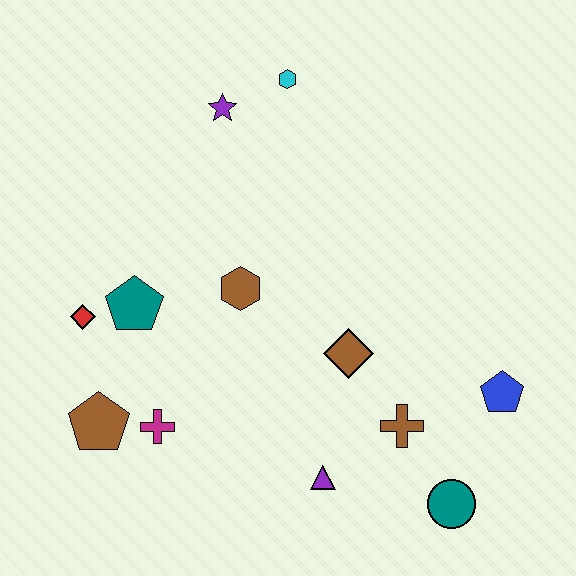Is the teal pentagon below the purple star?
Yes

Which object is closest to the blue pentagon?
The brown cross is closest to the blue pentagon.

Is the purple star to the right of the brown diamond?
No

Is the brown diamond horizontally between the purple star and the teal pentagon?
No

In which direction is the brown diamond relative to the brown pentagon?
The brown diamond is to the right of the brown pentagon.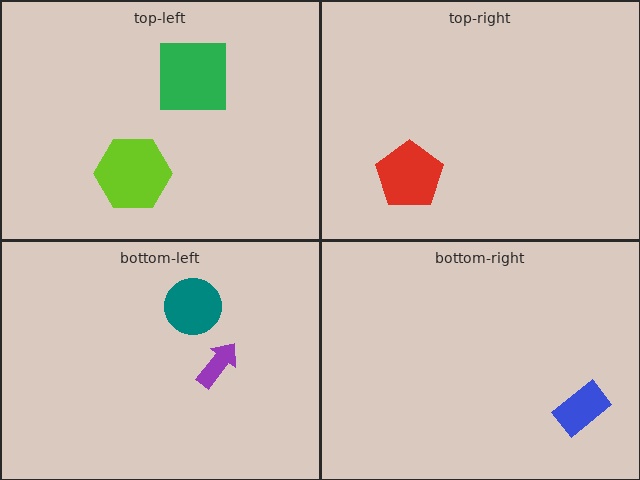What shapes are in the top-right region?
The red pentagon.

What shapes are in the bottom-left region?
The purple arrow, the teal circle.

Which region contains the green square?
The top-left region.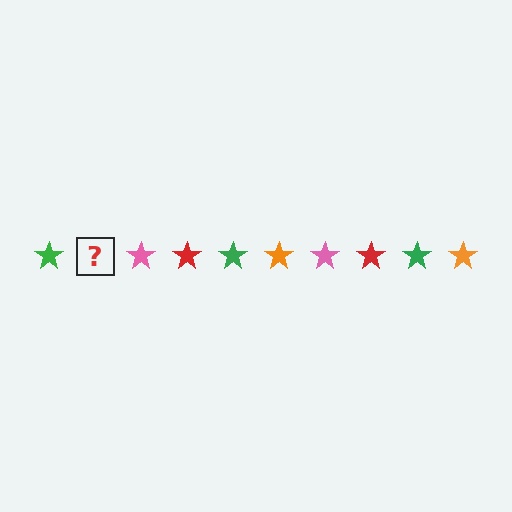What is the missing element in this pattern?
The missing element is an orange star.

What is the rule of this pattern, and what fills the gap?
The rule is that the pattern cycles through green, orange, pink, red stars. The gap should be filled with an orange star.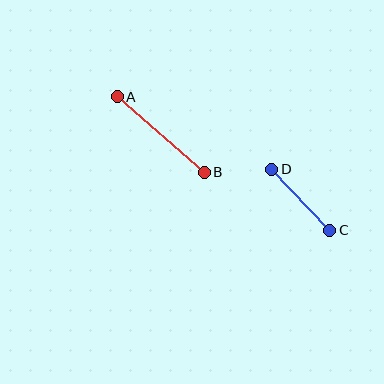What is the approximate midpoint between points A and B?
The midpoint is at approximately (161, 134) pixels.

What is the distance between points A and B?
The distance is approximately 115 pixels.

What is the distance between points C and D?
The distance is approximately 84 pixels.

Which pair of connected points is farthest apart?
Points A and B are farthest apart.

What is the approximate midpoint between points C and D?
The midpoint is at approximately (301, 200) pixels.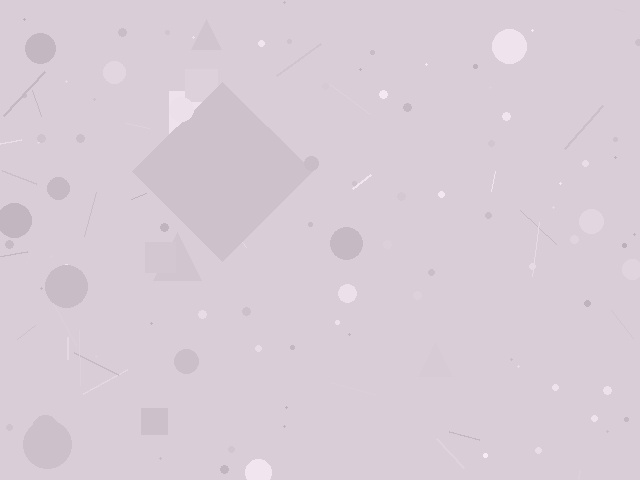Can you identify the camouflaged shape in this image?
The camouflaged shape is a diamond.